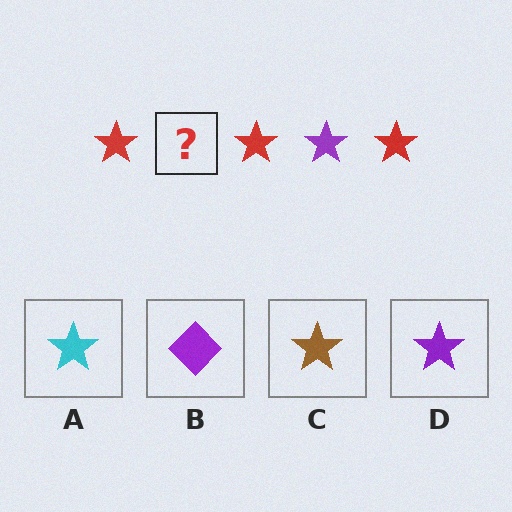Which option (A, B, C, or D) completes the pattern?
D.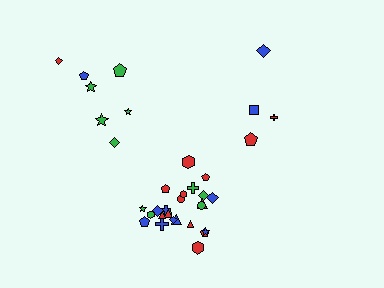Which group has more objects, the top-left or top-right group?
The top-left group.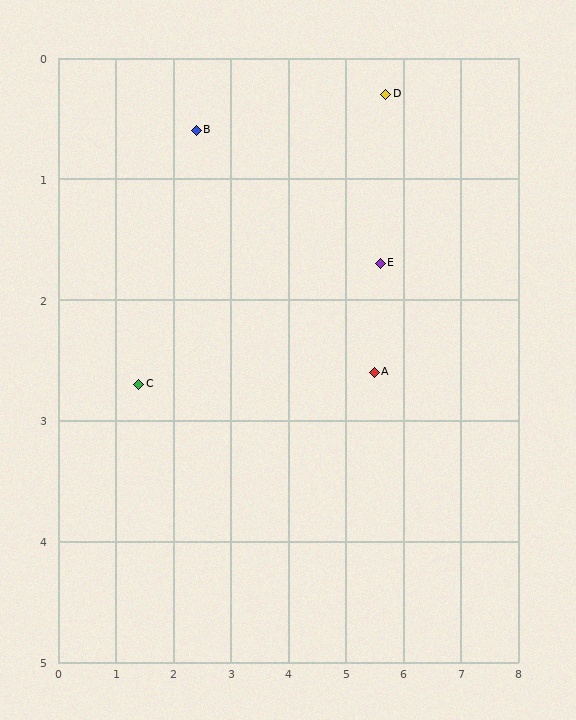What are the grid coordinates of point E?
Point E is at approximately (5.6, 1.7).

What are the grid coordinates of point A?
Point A is at approximately (5.5, 2.6).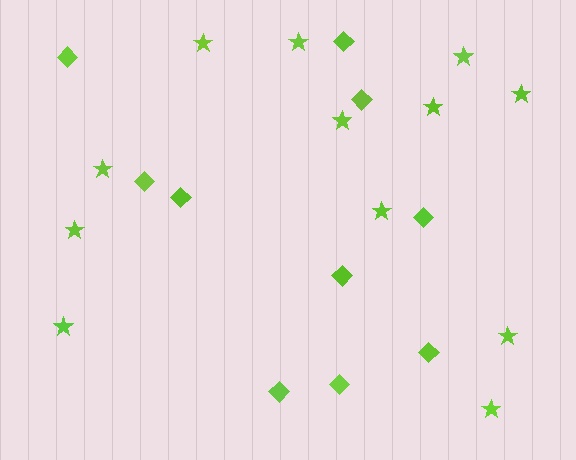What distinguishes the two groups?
There are 2 groups: one group of diamonds (10) and one group of stars (12).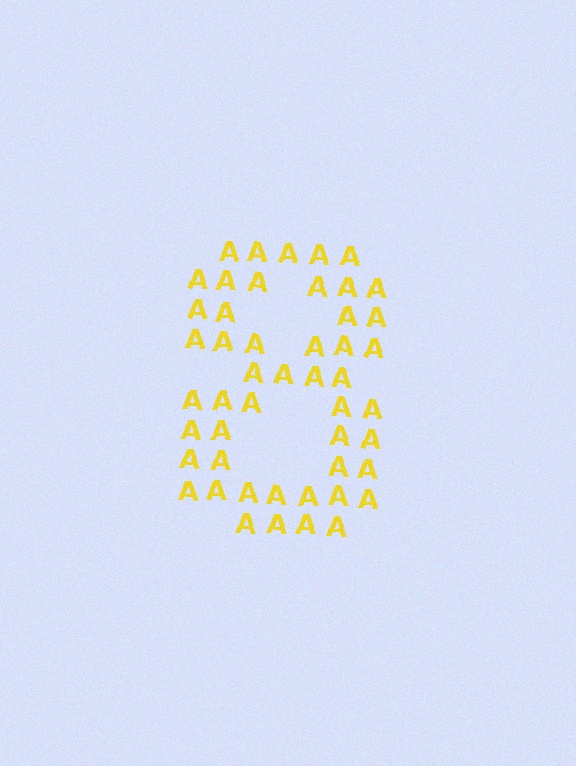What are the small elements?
The small elements are letter A's.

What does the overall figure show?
The overall figure shows the digit 8.